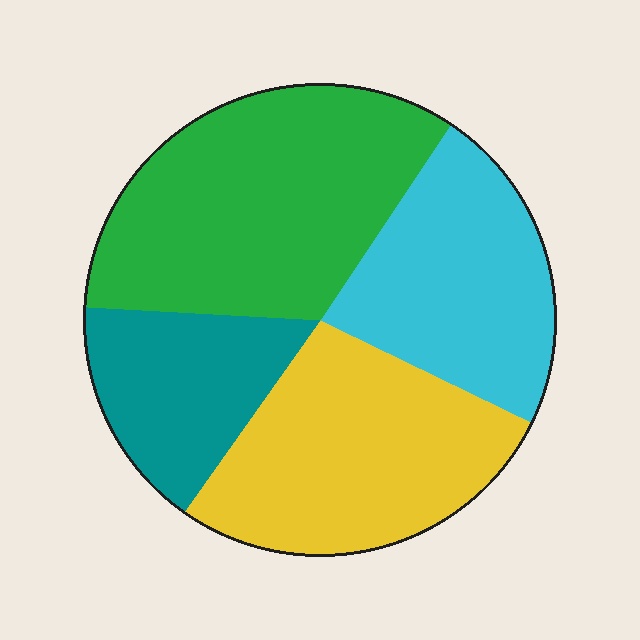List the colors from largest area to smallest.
From largest to smallest: green, yellow, cyan, teal.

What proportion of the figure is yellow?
Yellow takes up about one quarter (1/4) of the figure.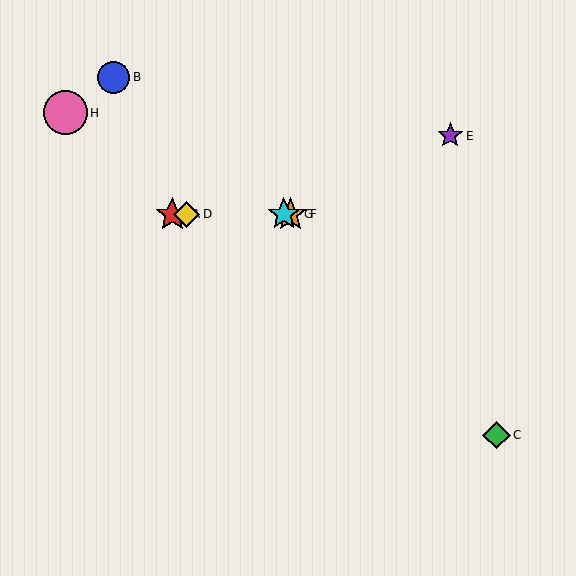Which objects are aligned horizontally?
Objects A, D, F, G are aligned horizontally.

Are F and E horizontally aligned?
No, F is at y≈214 and E is at y≈136.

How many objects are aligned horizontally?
4 objects (A, D, F, G) are aligned horizontally.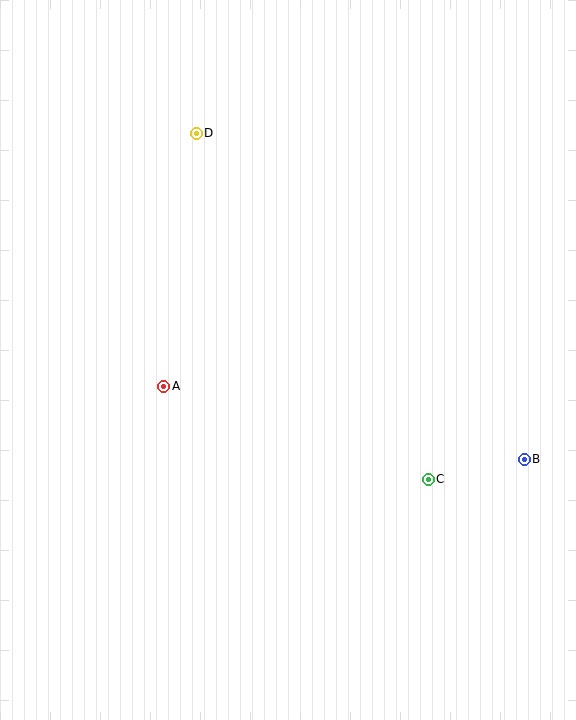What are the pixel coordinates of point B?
Point B is at (524, 459).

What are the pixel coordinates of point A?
Point A is at (164, 386).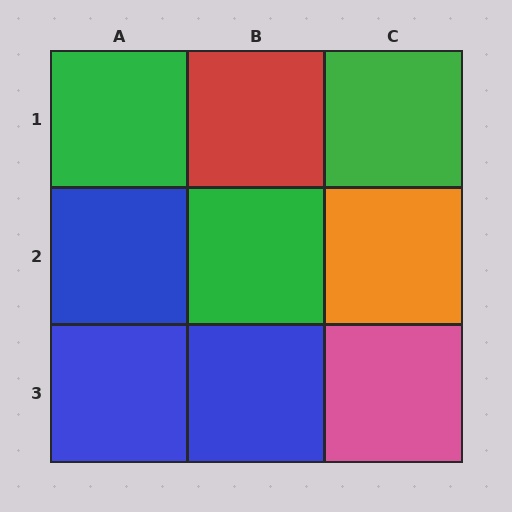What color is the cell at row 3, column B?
Blue.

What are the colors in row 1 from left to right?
Green, red, green.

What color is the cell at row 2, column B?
Green.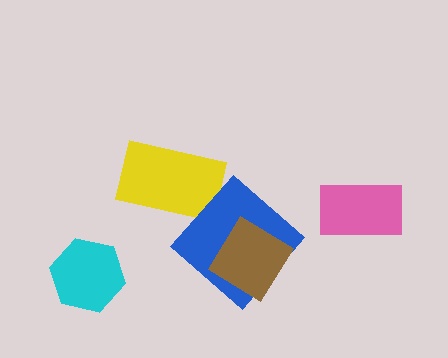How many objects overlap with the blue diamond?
1 object overlaps with the blue diamond.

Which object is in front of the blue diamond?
The brown diamond is in front of the blue diamond.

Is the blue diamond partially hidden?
Yes, it is partially covered by another shape.